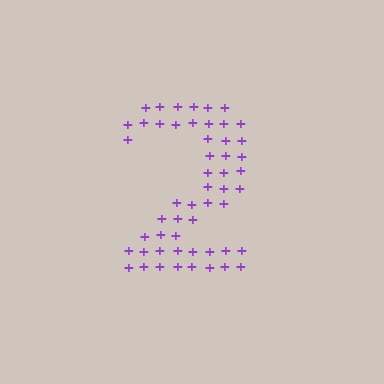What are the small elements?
The small elements are plus signs.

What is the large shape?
The large shape is the digit 2.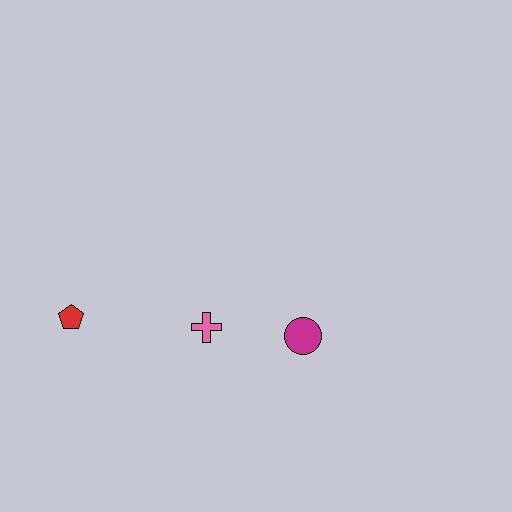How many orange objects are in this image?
There are no orange objects.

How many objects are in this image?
There are 3 objects.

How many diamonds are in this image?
There are no diamonds.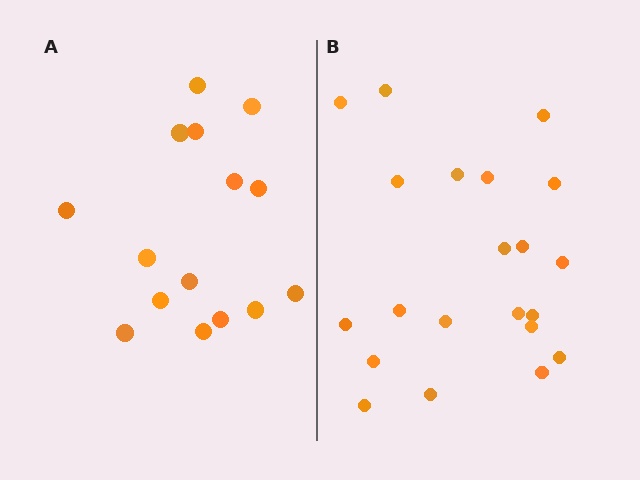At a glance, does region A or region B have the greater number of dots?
Region B (the right region) has more dots.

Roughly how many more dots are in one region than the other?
Region B has about 6 more dots than region A.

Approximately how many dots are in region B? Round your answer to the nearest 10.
About 20 dots. (The exact count is 21, which rounds to 20.)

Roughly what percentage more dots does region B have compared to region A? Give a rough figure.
About 40% more.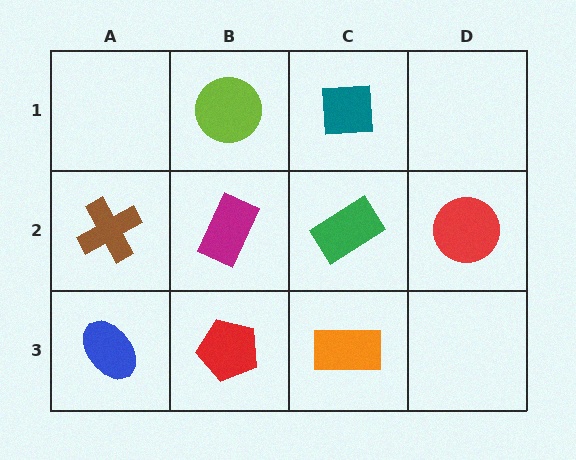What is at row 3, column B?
A red pentagon.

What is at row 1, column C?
A teal square.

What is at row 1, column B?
A lime circle.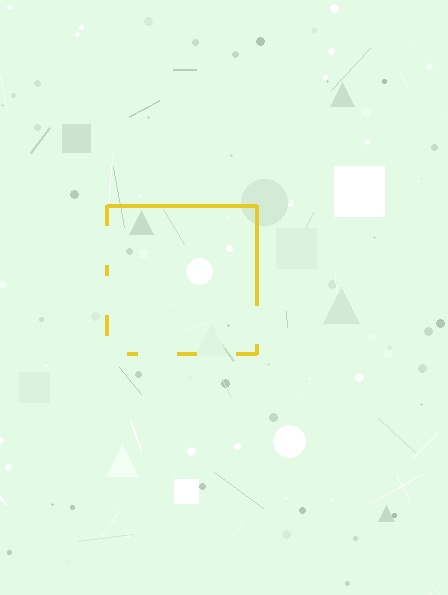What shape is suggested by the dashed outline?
The dashed outline suggests a square.